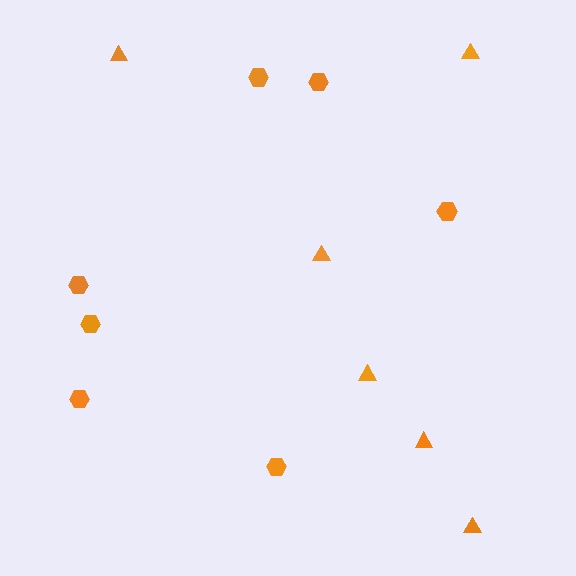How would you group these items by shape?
There are 2 groups: one group of triangles (6) and one group of hexagons (7).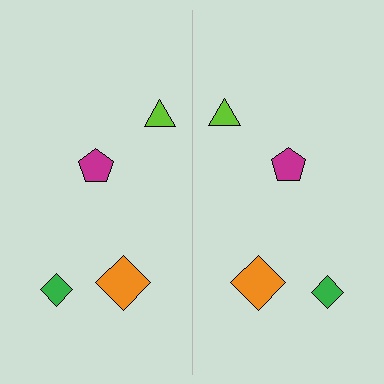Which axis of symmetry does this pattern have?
The pattern has a vertical axis of symmetry running through the center of the image.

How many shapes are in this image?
There are 8 shapes in this image.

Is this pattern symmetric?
Yes, this pattern has bilateral (reflection) symmetry.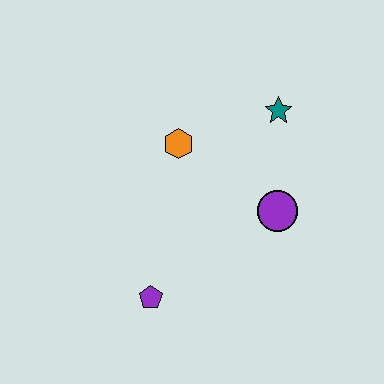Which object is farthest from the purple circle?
The purple pentagon is farthest from the purple circle.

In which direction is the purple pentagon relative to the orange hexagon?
The purple pentagon is below the orange hexagon.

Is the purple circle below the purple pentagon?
No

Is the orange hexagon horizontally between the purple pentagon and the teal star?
Yes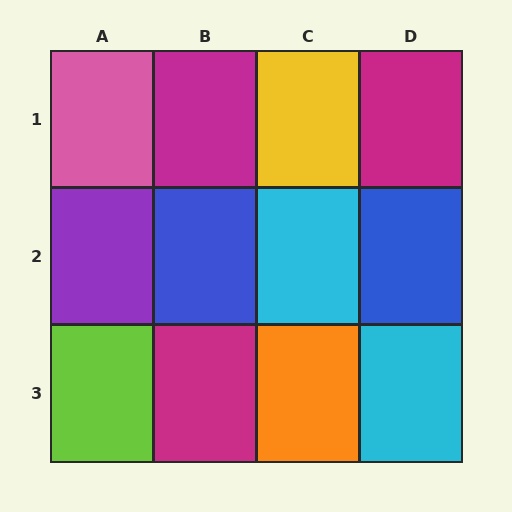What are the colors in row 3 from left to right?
Lime, magenta, orange, cyan.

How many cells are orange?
1 cell is orange.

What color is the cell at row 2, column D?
Blue.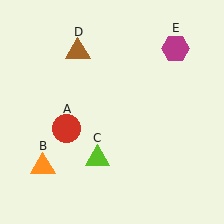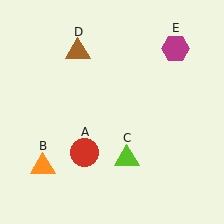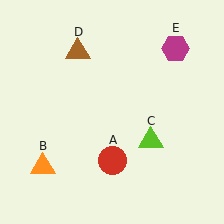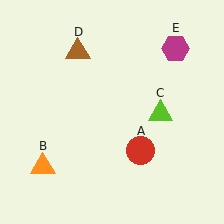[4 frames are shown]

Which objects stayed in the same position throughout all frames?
Orange triangle (object B) and brown triangle (object D) and magenta hexagon (object E) remained stationary.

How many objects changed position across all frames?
2 objects changed position: red circle (object A), lime triangle (object C).